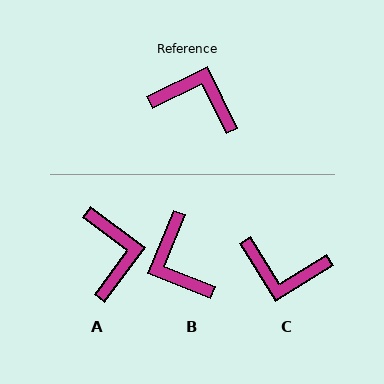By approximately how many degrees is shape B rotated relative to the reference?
Approximately 132 degrees counter-clockwise.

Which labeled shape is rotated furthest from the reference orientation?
C, about 174 degrees away.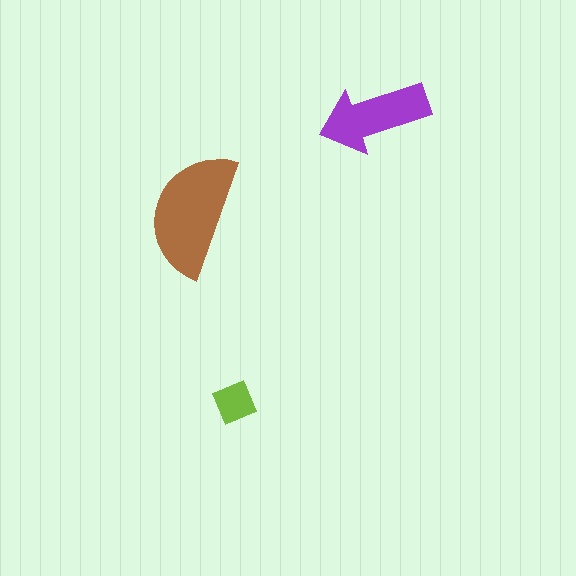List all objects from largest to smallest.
The brown semicircle, the purple arrow, the lime diamond.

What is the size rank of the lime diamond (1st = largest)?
3rd.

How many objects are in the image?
There are 3 objects in the image.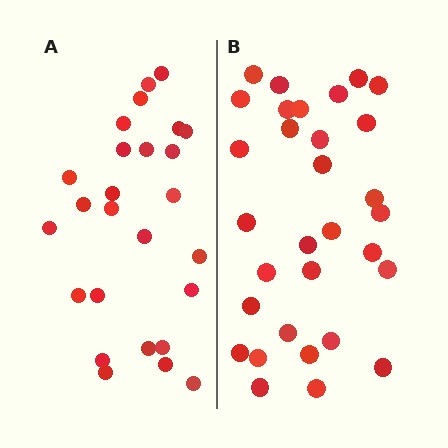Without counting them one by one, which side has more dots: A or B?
Region B (the right region) has more dots.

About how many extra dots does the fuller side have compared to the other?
Region B has about 5 more dots than region A.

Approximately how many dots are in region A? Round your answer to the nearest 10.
About 30 dots. (The exact count is 26, which rounds to 30.)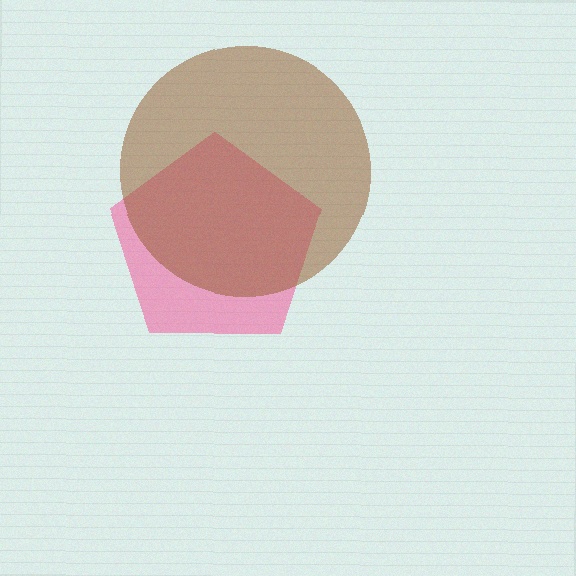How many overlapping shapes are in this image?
There are 2 overlapping shapes in the image.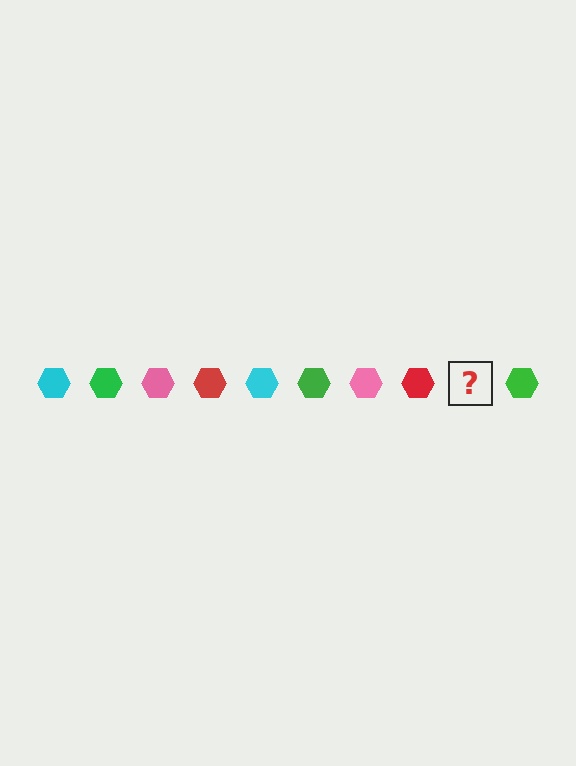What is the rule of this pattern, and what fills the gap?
The rule is that the pattern cycles through cyan, green, pink, red hexagons. The gap should be filled with a cyan hexagon.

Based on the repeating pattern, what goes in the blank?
The blank should be a cyan hexagon.